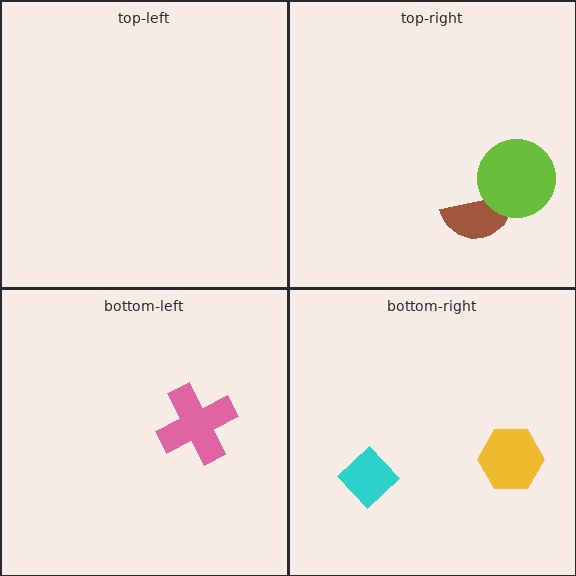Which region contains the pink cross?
The bottom-left region.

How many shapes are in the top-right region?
2.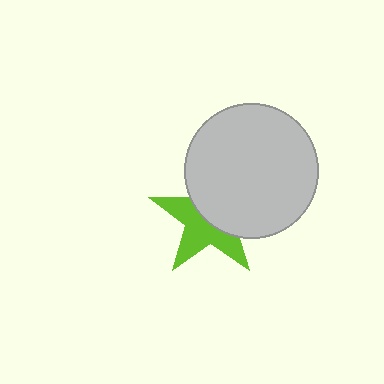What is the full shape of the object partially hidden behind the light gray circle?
The partially hidden object is a lime star.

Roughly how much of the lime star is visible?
About half of it is visible (roughly 50%).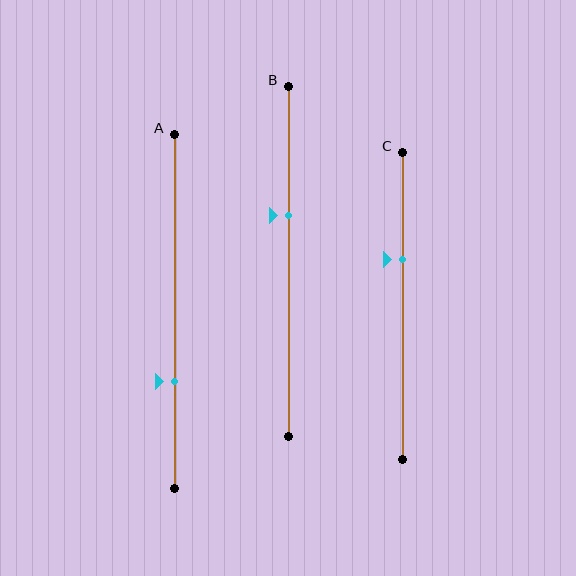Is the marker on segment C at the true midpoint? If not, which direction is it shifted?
No, the marker on segment C is shifted upward by about 15% of the segment length.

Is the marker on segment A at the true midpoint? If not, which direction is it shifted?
No, the marker on segment A is shifted downward by about 20% of the segment length.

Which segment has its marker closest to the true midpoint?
Segment B has its marker closest to the true midpoint.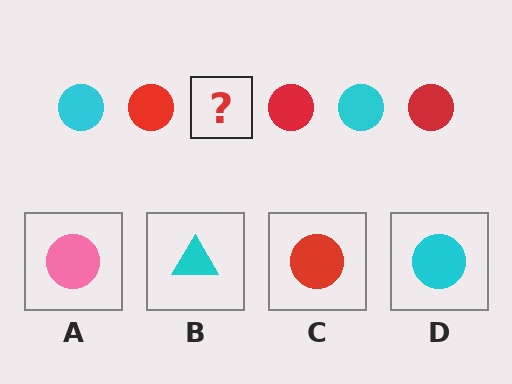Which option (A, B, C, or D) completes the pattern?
D.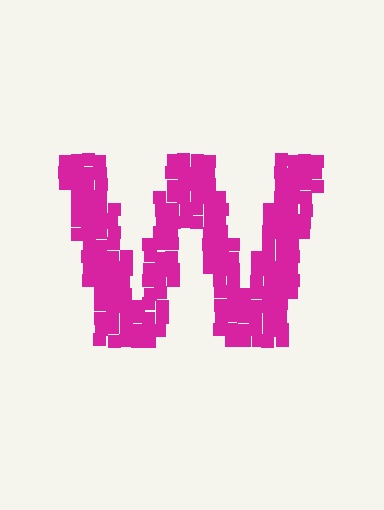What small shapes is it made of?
It is made of small squares.